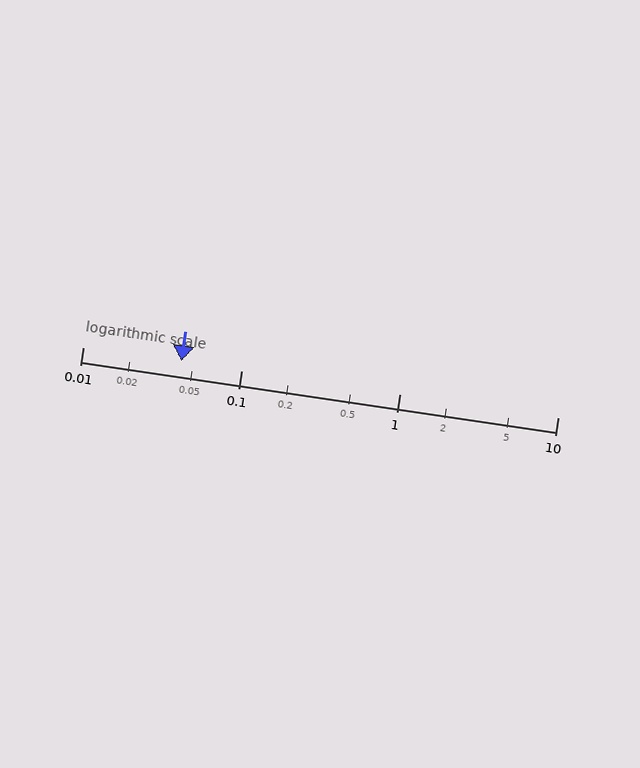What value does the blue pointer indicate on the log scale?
The pointer indicates approximately 0.042.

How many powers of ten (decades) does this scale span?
The scale spans 3 decades, from 0.01 to 10.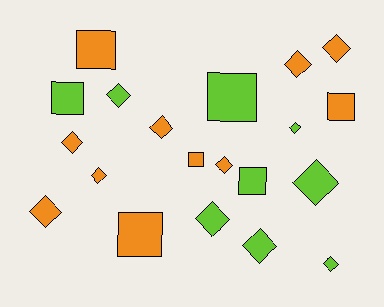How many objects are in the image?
There are 20 objects.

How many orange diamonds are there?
There are 7 orange diamonds.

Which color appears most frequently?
Orange, with 11 objects.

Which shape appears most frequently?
Diamond, with 13 objects.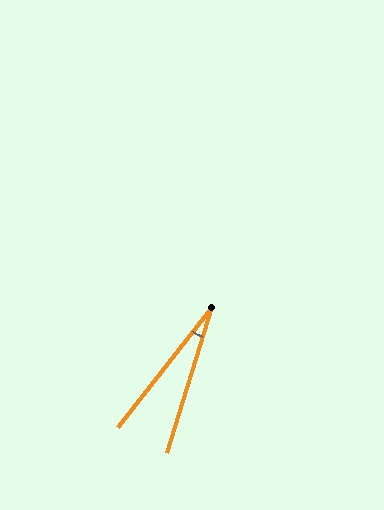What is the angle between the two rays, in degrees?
Approximately 21 degrees.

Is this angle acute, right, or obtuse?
It is acute.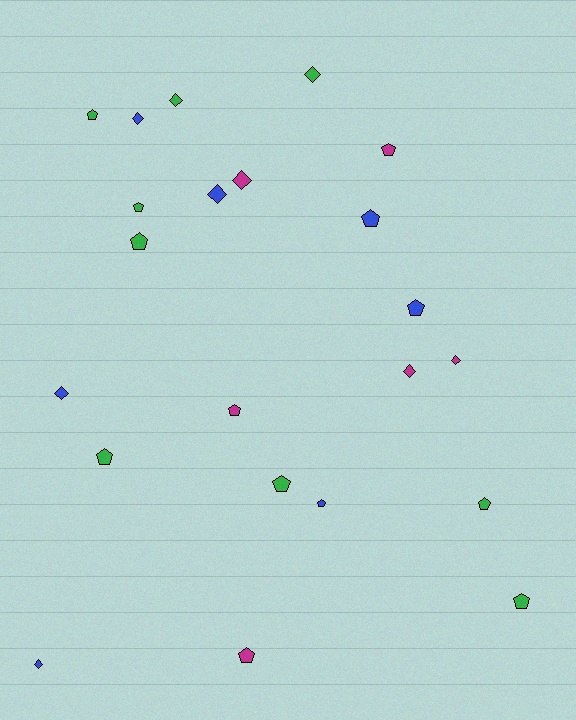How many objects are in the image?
There are 22 objects.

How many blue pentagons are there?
There are 3 blue pentagons.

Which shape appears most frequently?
Pentagon, with 13 objects.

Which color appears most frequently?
Green, with 9 objects.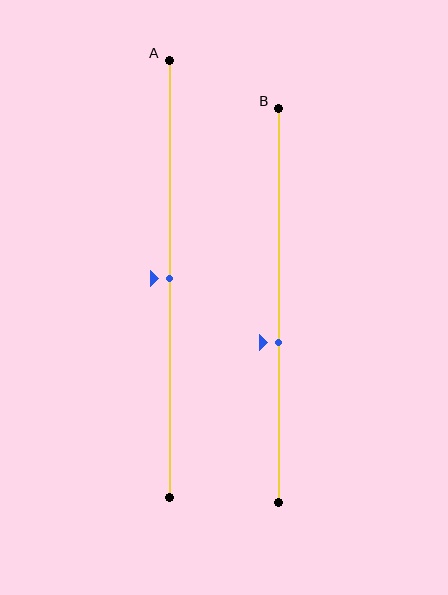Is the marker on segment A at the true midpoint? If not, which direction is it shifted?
Yes, the marker on segment A is at the true midpoint.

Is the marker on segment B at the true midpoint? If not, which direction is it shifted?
No, the marker on segment B is shifted downward by about 10% of the segment length.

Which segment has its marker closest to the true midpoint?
Segment A has its marker closest to the true midpoint.